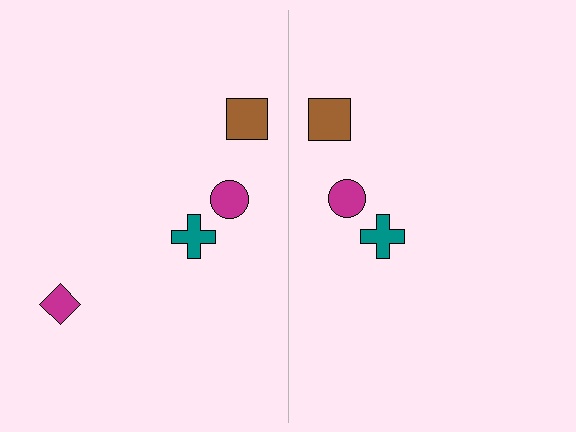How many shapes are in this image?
There are 7 shapes in this image.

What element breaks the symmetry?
A magenta diamond is missing from the right side.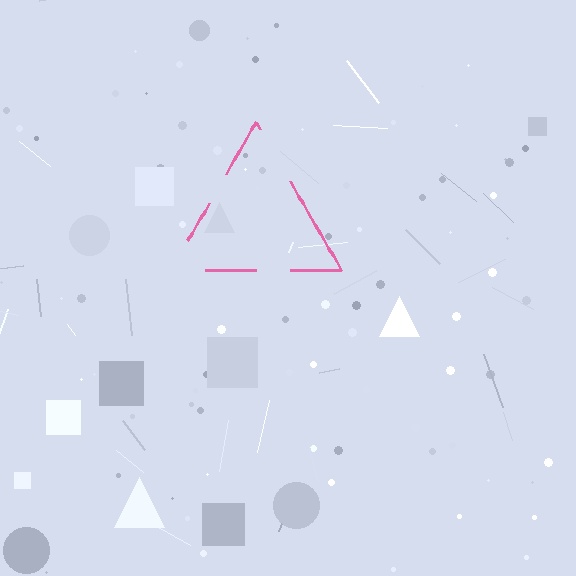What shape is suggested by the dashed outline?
The dashed outline suggests a triangle.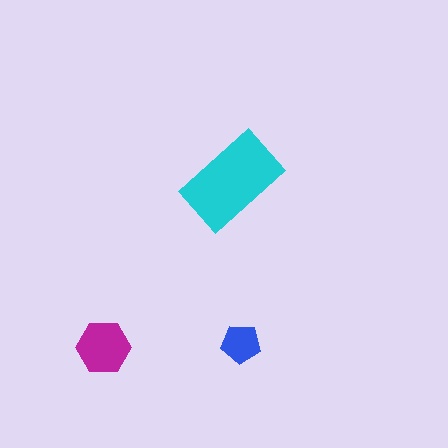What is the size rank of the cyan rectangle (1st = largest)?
1st.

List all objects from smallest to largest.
The blue pentagon, the magenta hexagon, the cyan rectangle.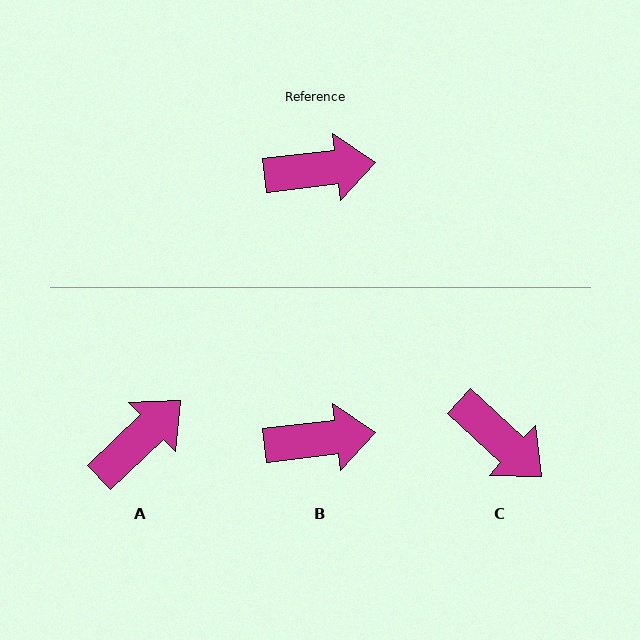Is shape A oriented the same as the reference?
No, it is off by about 37 degrees.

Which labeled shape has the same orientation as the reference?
B.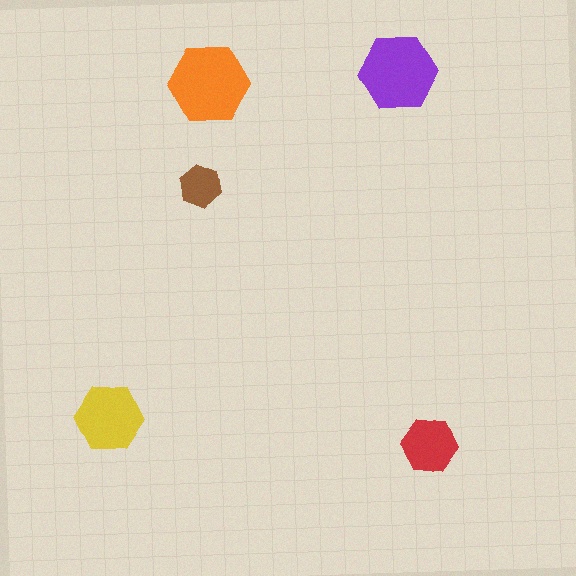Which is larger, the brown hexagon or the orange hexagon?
The orange one.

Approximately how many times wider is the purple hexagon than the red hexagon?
About 1.5 times wider.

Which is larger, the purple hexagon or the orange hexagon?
The orange one.